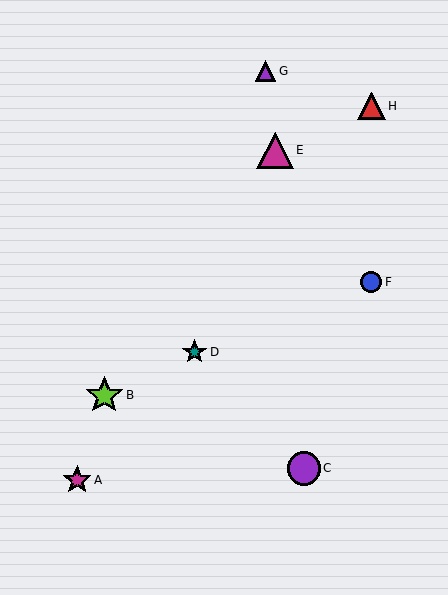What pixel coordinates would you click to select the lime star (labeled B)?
Click at (104, 395) to select the lime star B.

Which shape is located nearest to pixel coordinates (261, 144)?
The magenta triangle (labeled E) at (275, 150) is nearest to that location.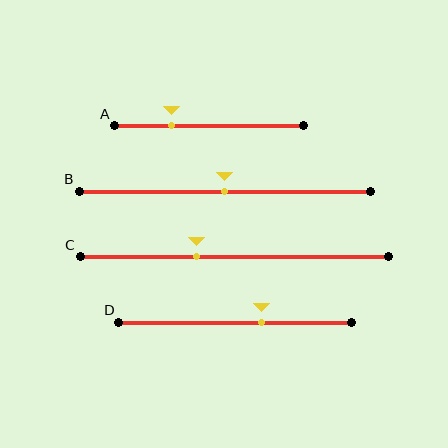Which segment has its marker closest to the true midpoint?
Segment B has its marker closest to the true midpoint.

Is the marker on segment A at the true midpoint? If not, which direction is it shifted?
No, the marker on segment A is shifted to the left by about 20% of the segment length.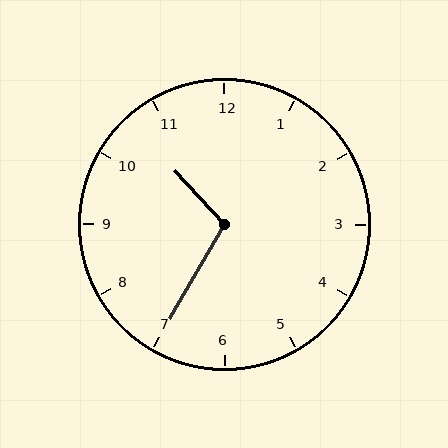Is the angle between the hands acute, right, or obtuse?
It is obtuse.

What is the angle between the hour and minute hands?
Approximately 108 degrees.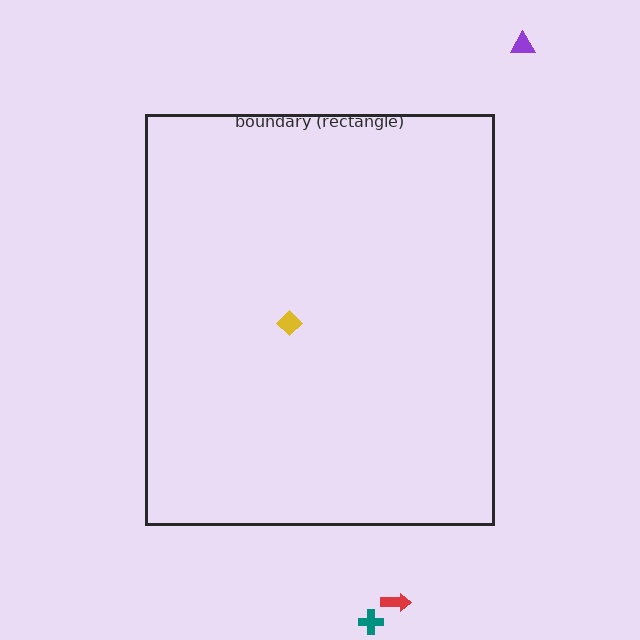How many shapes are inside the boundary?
1 inside, 3 outside.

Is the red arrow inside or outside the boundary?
Outside.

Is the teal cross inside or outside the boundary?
Outside.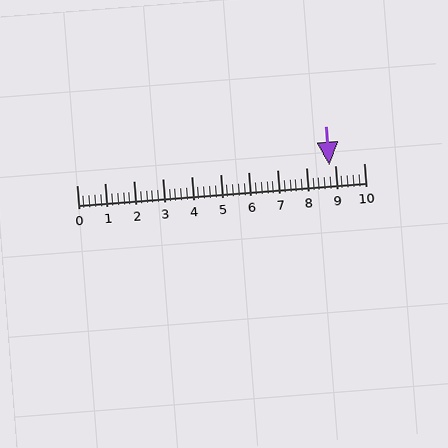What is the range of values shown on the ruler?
The ruler shows values from 0 to 10.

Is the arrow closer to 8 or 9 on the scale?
The arrow is closer to 9.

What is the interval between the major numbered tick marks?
The major tick marks are spaced 1 units apart.